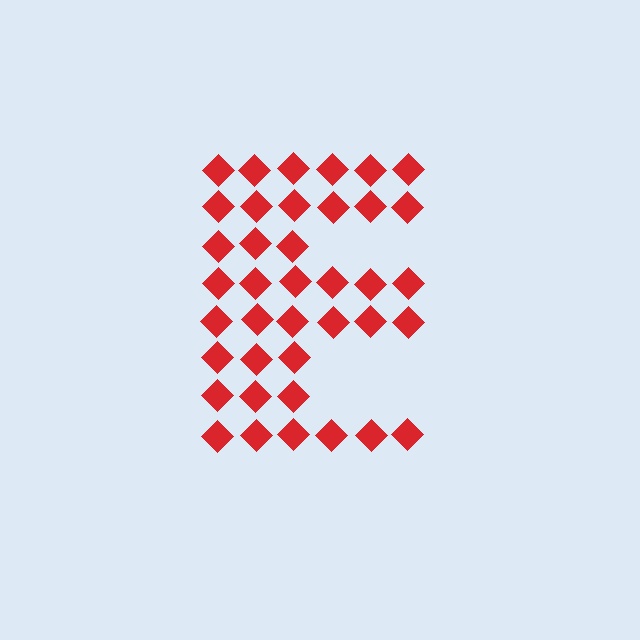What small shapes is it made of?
It is made of small diamonds.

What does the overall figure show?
The overall figure shows the letter E.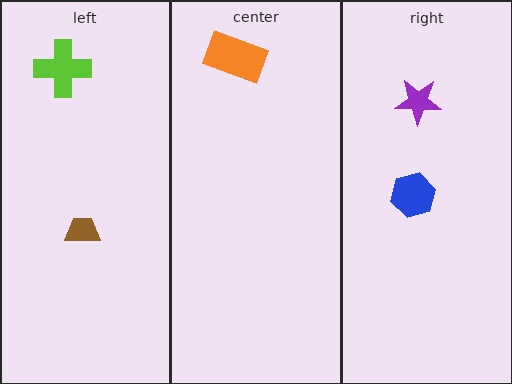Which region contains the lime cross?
The left region.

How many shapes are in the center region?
1.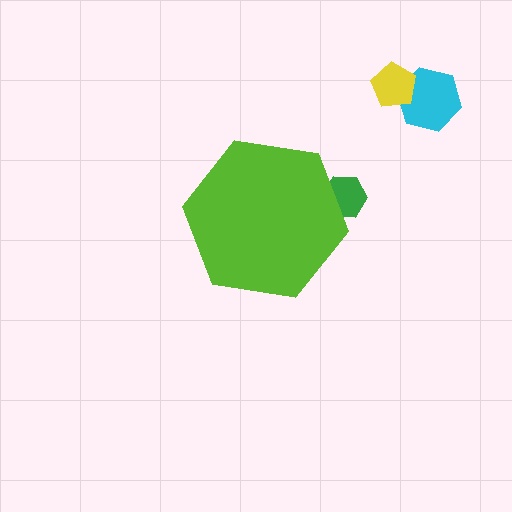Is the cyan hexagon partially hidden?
No, the cyan hexagon is fully visible.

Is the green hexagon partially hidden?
Yes, the green hexagon is partially hidden behind the lime hexagon.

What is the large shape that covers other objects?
A lime hexagon.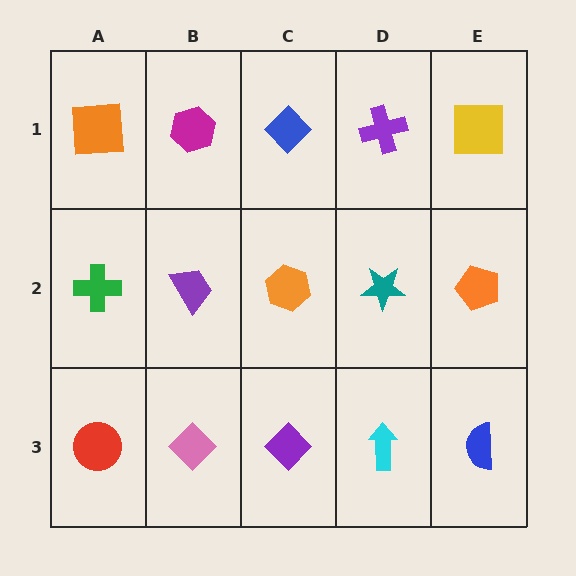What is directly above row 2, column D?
A purple cross.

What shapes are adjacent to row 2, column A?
An orange square (row 1, column A), a red circle (row 3, column A), a purple trapezoid (row 2, column B).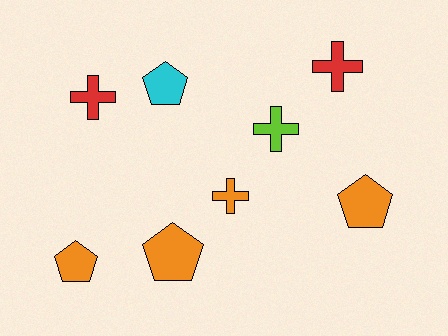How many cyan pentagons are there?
There is 1 cyan pentagon.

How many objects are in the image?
There are 8 objects.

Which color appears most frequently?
Orange, with 4 objects.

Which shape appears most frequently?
Cross, with 4 objects.